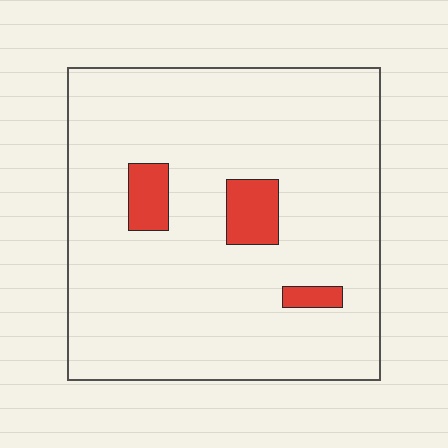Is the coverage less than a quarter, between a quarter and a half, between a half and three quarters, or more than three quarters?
Less than a quarter.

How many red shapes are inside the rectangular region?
3.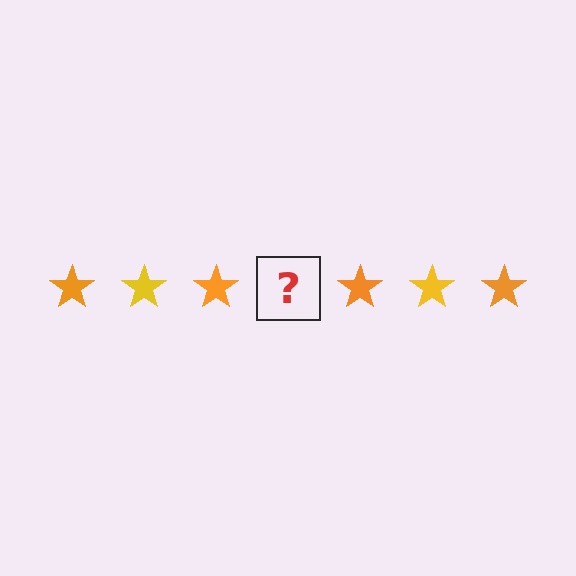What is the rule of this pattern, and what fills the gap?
The rule is that the pattern cycles through orange, yellow stars. The gap should be filled with a yellow star.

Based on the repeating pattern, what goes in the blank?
The blank should be a yellow star.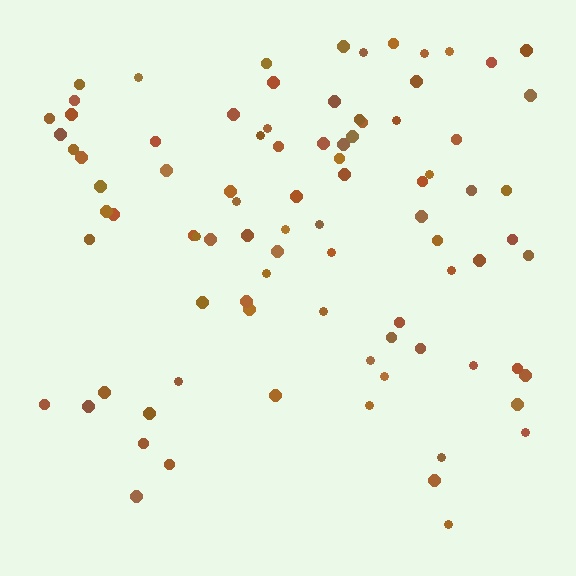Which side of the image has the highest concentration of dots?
The top.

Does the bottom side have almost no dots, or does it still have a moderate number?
Still a moderate number, just noticeably fewer than the top.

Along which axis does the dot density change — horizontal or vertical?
Vertical.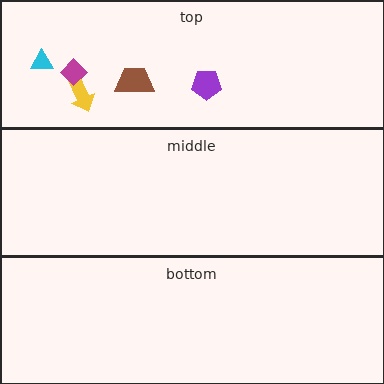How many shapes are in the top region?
5.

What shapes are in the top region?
The yellow arrow, the magenta diamond, the brown trapezoid, the cyan triangle, the purple pentagon.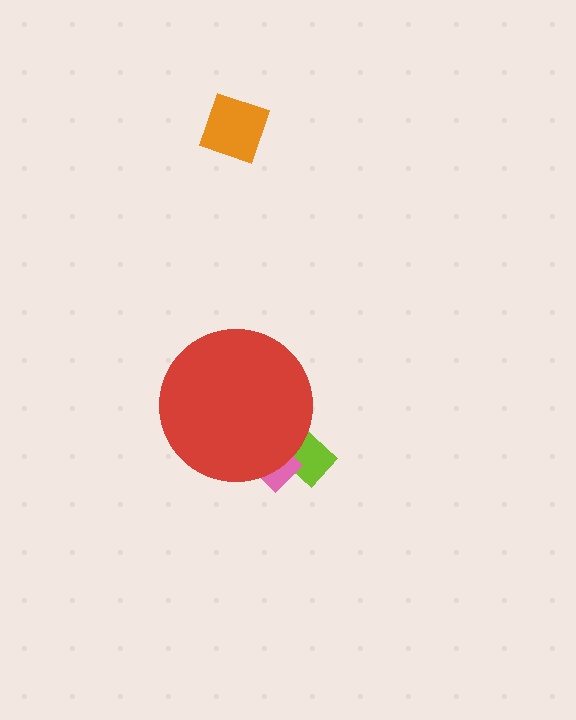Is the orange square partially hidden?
No, the orange square is fully visible.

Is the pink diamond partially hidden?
Yes, the pink diamond is partially hidden behind the red circle.